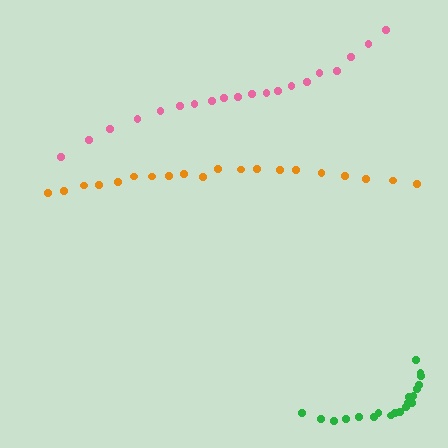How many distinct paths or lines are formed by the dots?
There are 3 distinct paths.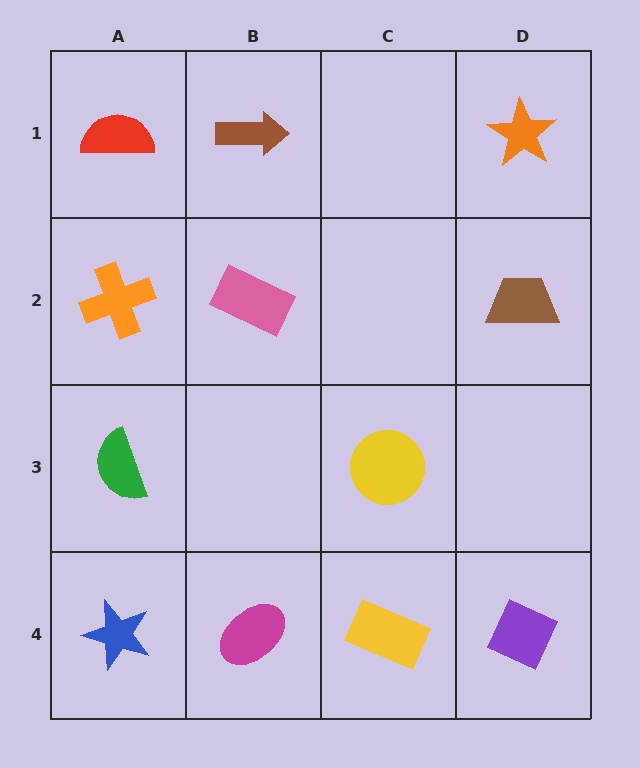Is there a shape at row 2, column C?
No, that cell is empty.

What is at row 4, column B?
A magenta ellipse.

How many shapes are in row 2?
3 shapes.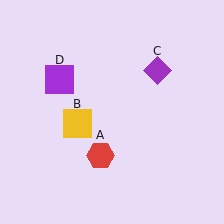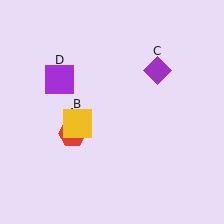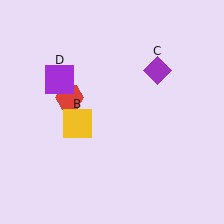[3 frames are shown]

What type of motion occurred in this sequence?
The red hexagon (object A) rotated clockwise around the center of the scene.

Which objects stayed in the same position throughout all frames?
Yellow square (object B) and purple diamond (object C) and purple square (object D) remained stationary.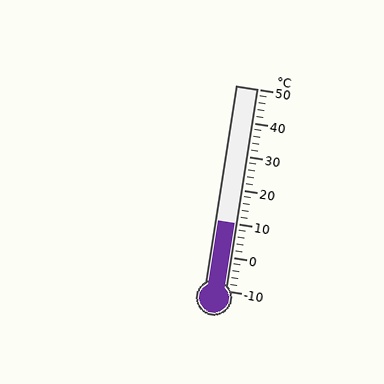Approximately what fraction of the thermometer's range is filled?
The thermometer is filled to approximately 35% of its range.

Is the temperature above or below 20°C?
The temperature is below 20°C.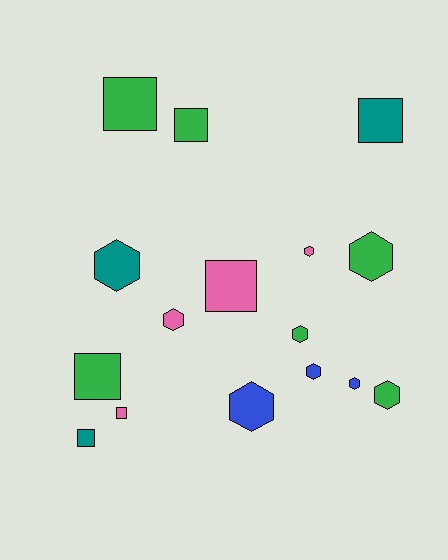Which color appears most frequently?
Green, with 6 objects.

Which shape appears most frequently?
Hexagon, with 9 objects.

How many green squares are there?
There are 3 green squares.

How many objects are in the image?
There are 16 objects.